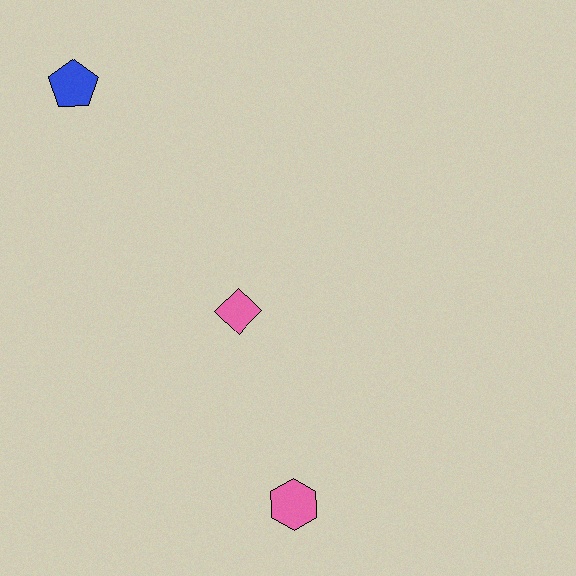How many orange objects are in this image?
There are no orange objects.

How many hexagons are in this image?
There is 1 hexagon.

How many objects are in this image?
There are 3 objects.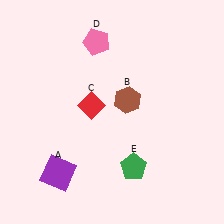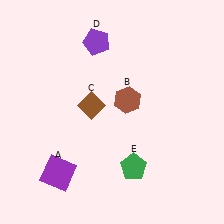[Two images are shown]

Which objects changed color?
C changed from red to brown. D changed from pink to purple.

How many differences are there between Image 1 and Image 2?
There are 2 differences between the two images.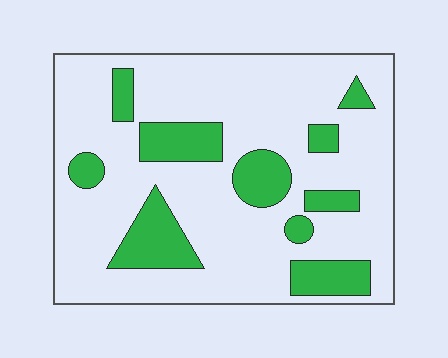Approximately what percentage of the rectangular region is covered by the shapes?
Approximately 20%.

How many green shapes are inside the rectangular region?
10.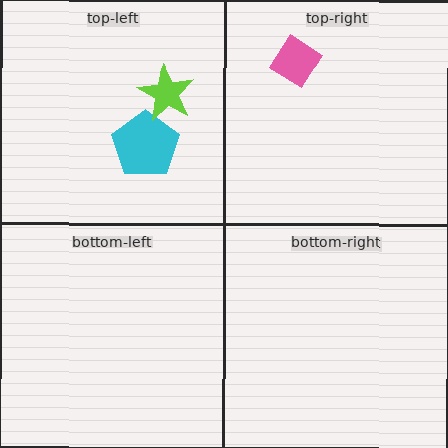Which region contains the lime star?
The top-left region.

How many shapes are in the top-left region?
2.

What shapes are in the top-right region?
The pink diamond.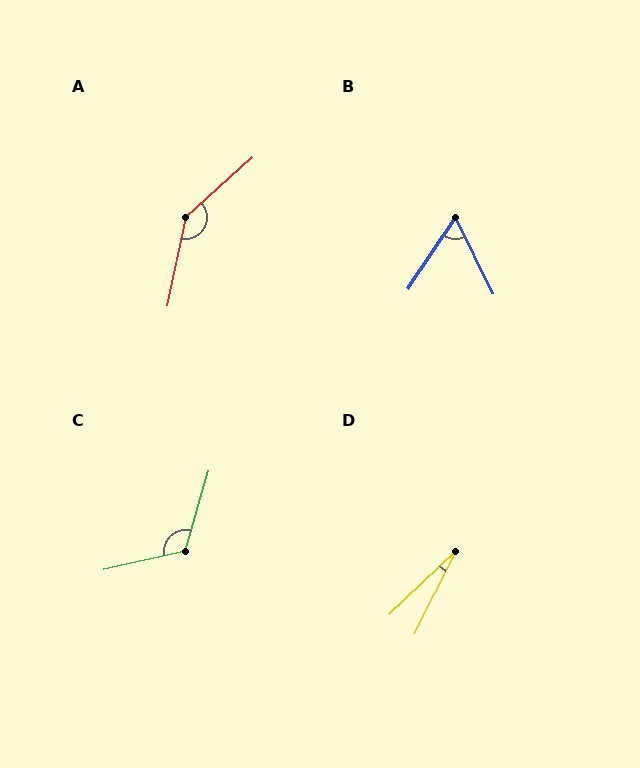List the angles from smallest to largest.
D (19°), B (60°), C (119°), A (143°).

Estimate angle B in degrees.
Approximately 60 degrees.